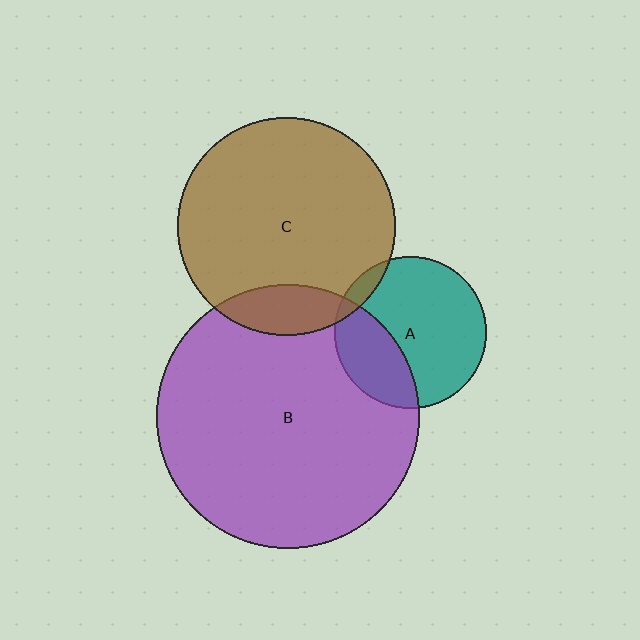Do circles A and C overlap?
Yes.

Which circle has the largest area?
Circle B (purple).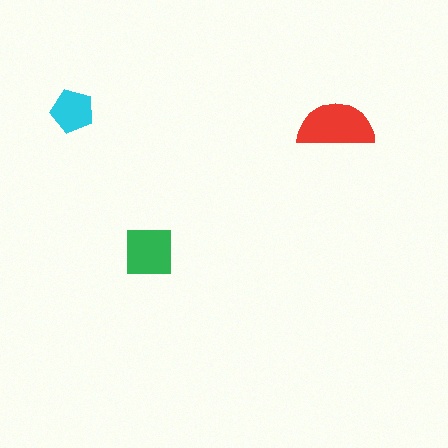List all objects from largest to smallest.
The red semicircle, the green square, the cyan pentagon.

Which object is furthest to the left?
The cyan pentagon is leftmost.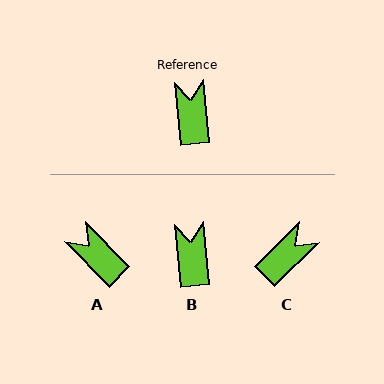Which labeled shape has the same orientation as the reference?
B.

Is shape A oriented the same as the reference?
No, it is off by about 39 degrees.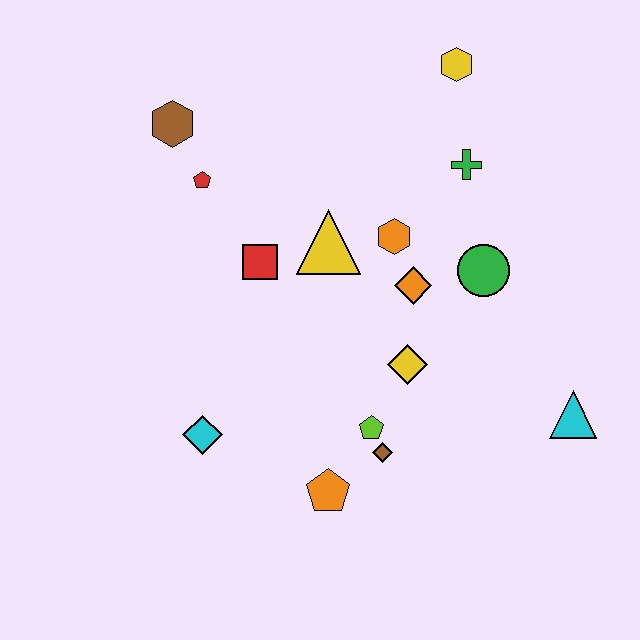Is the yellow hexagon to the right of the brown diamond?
Yes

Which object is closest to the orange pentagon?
The brown diamond is closest to the orange pentagon.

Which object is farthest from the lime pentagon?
The yellow hexagon is farthest from the lime pentagon.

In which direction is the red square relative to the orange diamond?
The red square is to the left of the orange diamond.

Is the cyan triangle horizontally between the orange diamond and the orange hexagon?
No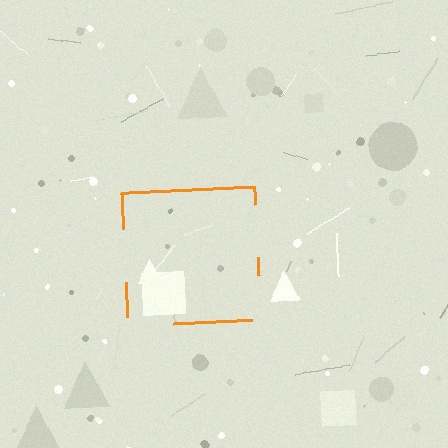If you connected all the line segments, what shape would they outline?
They would outline a square.